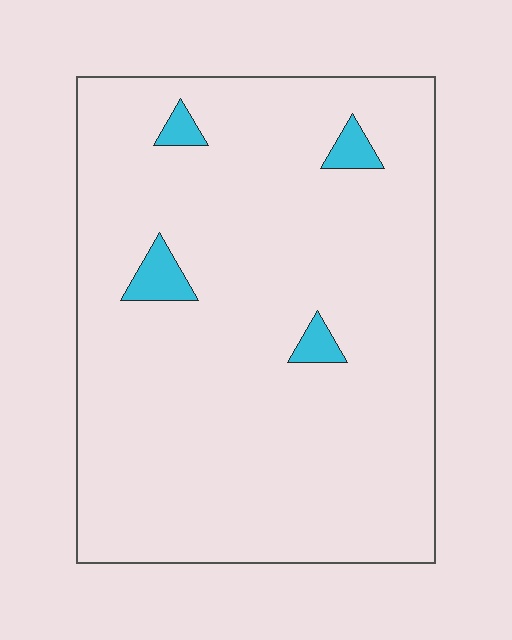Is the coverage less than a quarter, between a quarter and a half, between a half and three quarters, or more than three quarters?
Less than a quarter.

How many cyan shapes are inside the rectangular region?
4.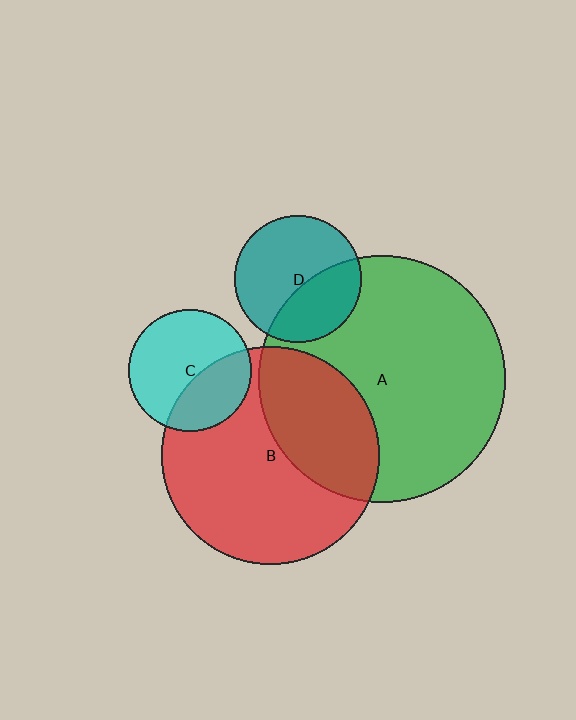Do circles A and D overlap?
Yes.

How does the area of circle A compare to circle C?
Approximately 4.1 times.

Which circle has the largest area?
Circle A (green).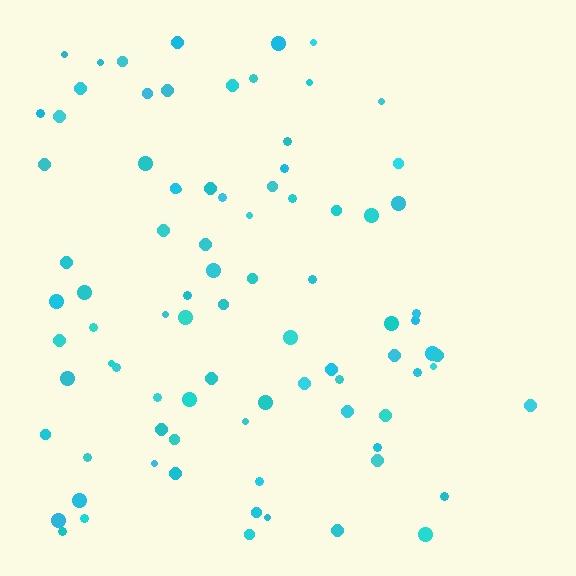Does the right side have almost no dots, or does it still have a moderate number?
Still a moderate number, just noticeably fewer than the left.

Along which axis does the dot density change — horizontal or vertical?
Horizontal.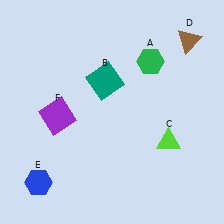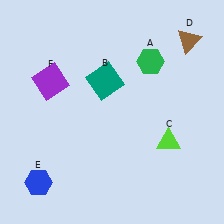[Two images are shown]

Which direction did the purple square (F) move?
The purple square (F) moved up.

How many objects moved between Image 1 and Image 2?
1 object moved between the two images.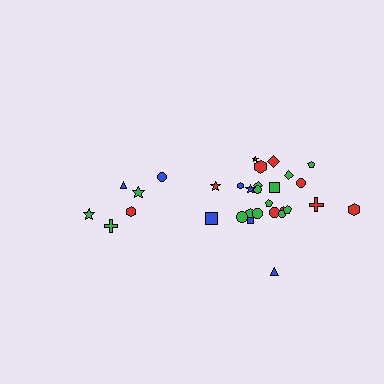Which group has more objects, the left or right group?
The right group.